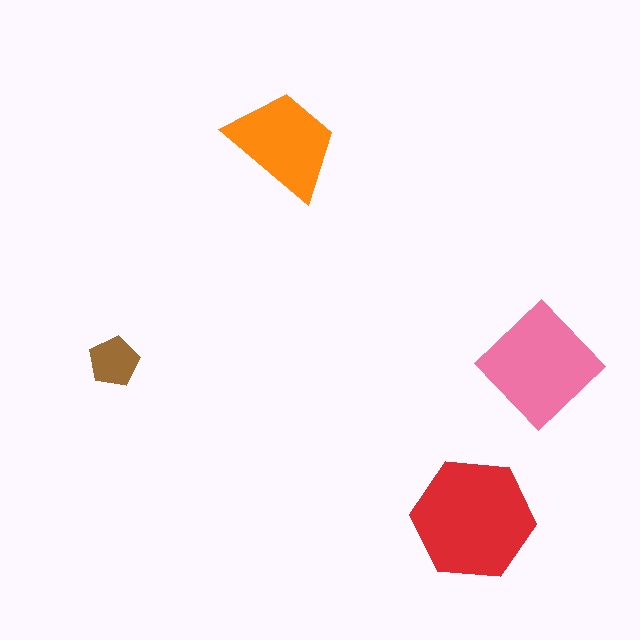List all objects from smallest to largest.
The brown pentagon, the orange trapezoid, the pink diamond, the red hexagon.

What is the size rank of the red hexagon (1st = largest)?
1st.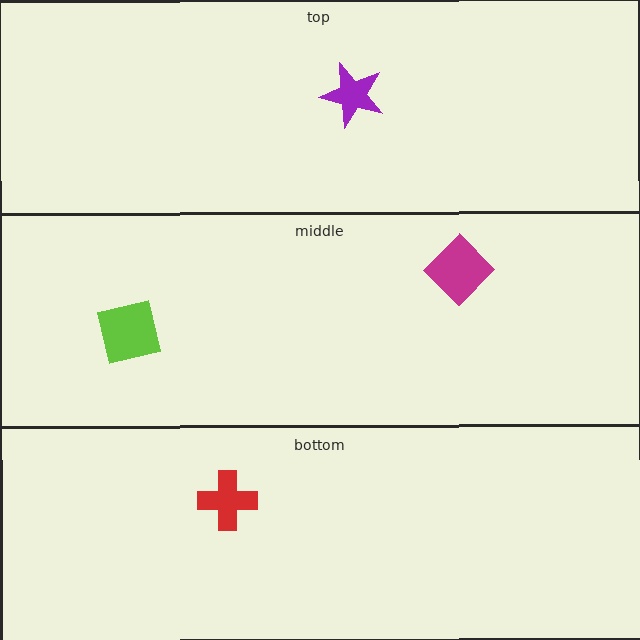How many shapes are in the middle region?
2.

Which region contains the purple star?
The top region.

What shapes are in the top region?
The purple star.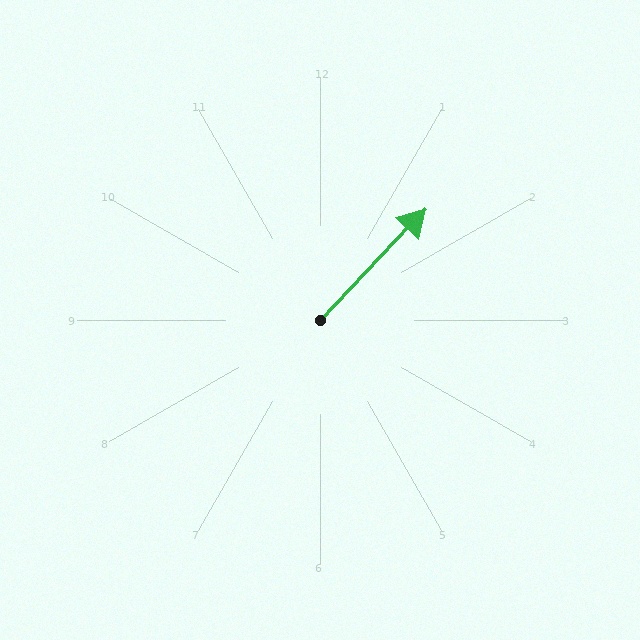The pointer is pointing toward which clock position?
Roughly 1 o'clock.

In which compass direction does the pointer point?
Northeast.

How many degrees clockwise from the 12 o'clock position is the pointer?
Approximately 44 degrees.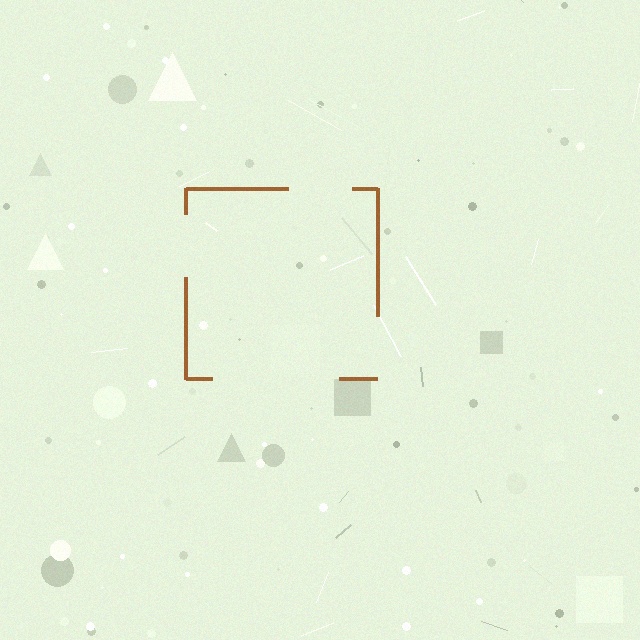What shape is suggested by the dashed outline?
The dashed outline suggests a square.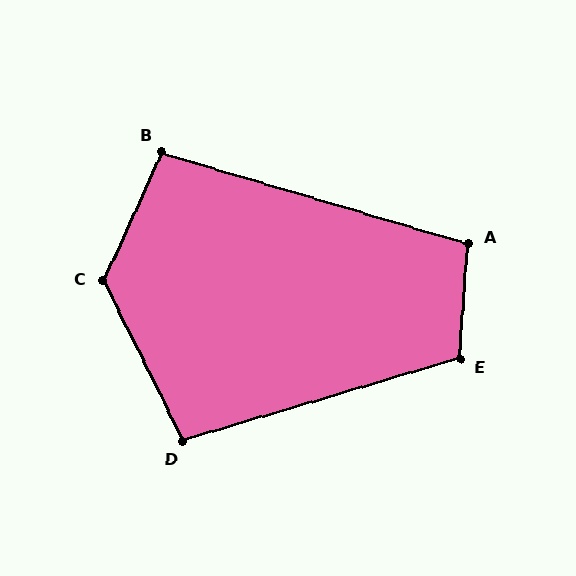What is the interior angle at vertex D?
Approximately 100 degrees (obtuse).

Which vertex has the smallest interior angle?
B, at approximately 98 degrees.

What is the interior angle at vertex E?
Approximately 111 degrees (obtuse).